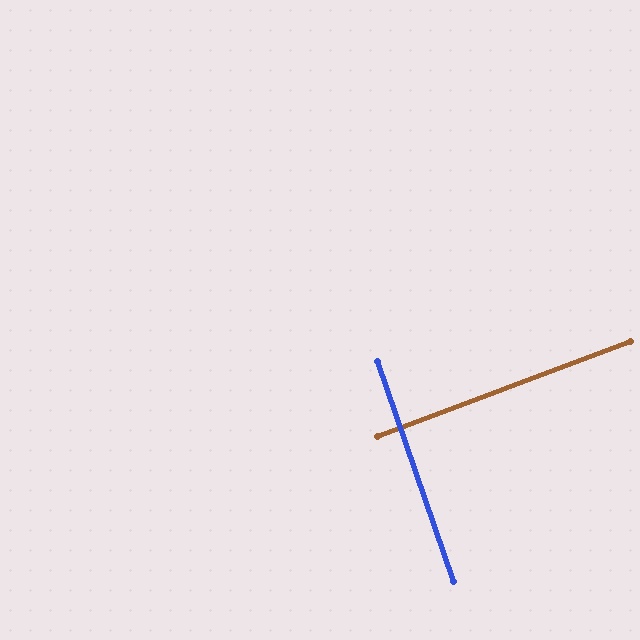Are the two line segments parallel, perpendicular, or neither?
Perpendicular — they meet at approximately 89°.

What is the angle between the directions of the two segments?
Approximately 89 degrees.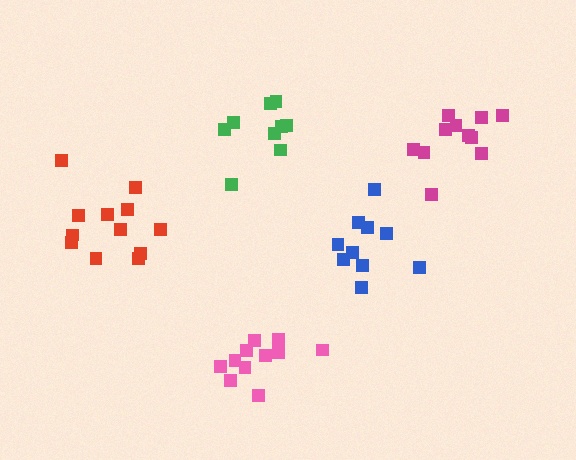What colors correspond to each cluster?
The clusters are colored: blue, pink, green, magenta, red.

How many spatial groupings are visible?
There are 5 spatial groupings.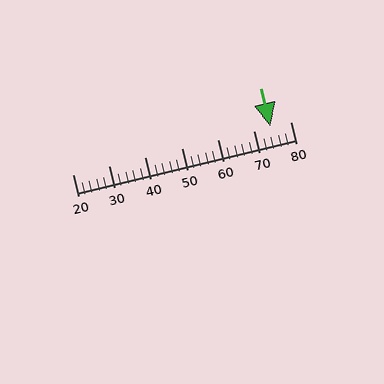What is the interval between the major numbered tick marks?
The major tick marks are spaced 10 units apart.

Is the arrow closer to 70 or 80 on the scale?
The arrow is closer to 70.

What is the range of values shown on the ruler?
The ruler shows values from 20 to 80.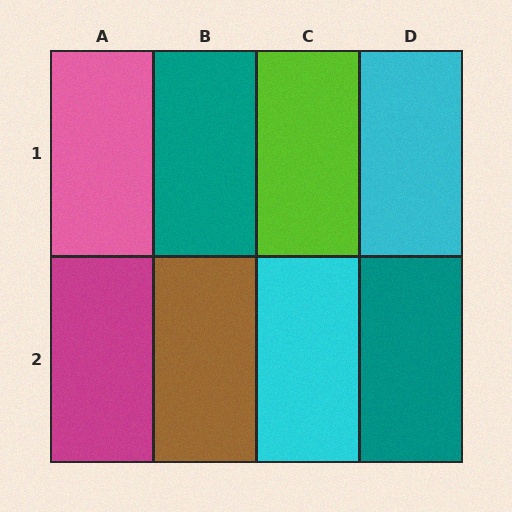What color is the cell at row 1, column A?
Pink.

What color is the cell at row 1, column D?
Cyan.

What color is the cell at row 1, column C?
Lime.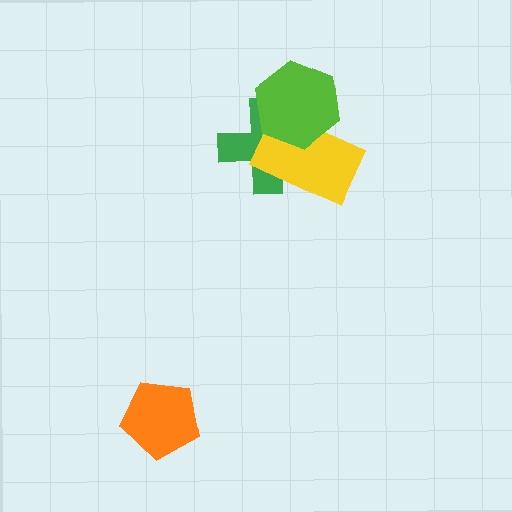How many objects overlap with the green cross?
2 objects overlap with the green cross.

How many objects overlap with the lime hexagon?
2 objects overlap with the lime hexagon.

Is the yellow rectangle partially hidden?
Yes, it is partially covered by another shape.